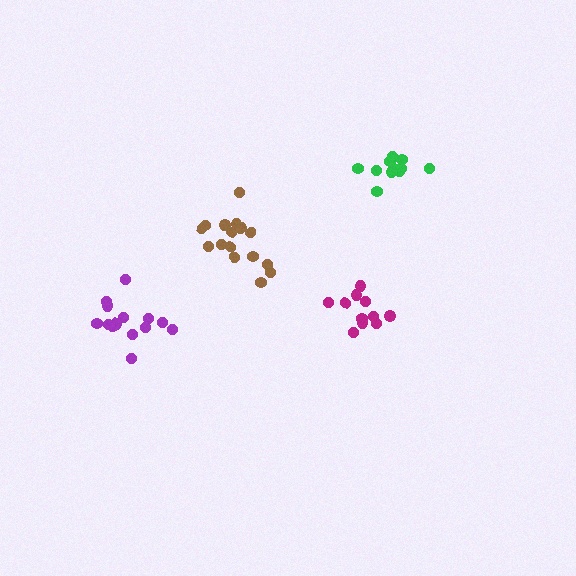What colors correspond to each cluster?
The clusters are colored: green, purple, magenta, brown.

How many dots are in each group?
Group 1: 13 dots, Group 2: 15 dots, Group 3: 11 dots, Group 4: 16 dots (55 total).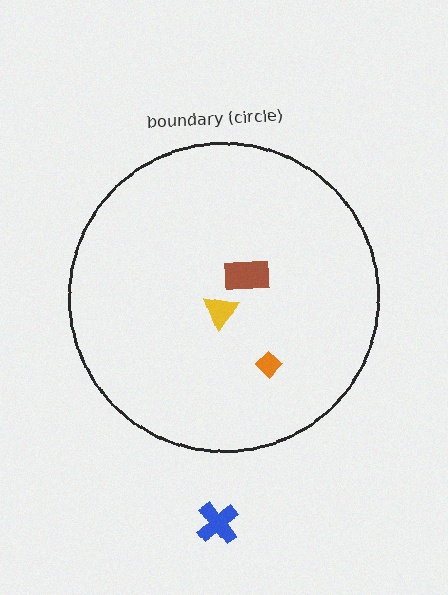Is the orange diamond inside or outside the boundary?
Inside.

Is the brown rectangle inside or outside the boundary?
Inside.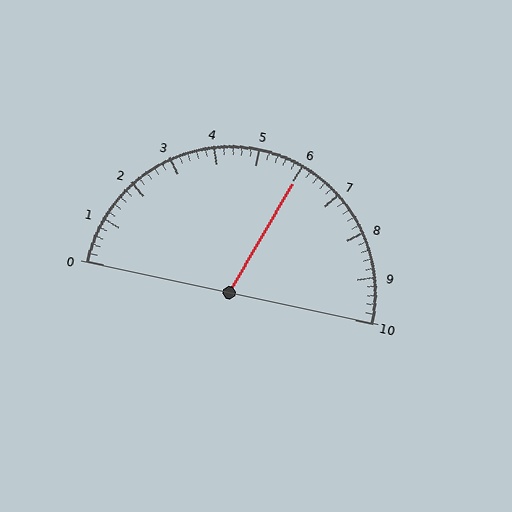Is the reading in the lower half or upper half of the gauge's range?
The reading is in the upper half of the range (0 to 10).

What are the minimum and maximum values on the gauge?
The gauge ranges from 0 to 10.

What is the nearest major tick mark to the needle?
The nearest major tick mark is 6.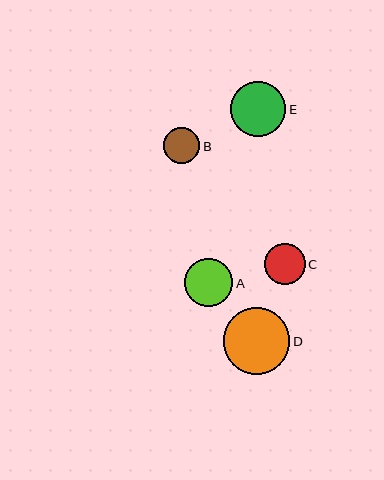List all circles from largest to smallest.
From largest to smallest: D, E, A, C, B.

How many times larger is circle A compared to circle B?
Circle A is approximately 1.3 times the size of circle B.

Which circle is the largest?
Circle D is the largest with a size of approximately 67 pixels.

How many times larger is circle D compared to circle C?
Circle D is approximately 1.6 times the size of circle C.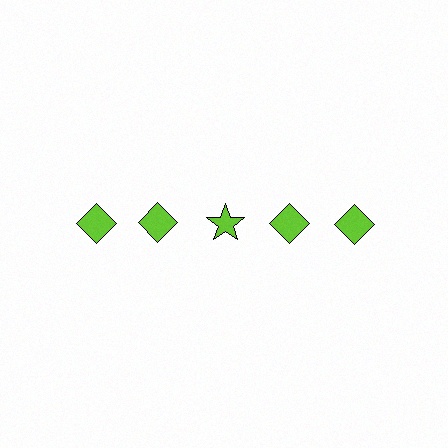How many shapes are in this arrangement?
There are 5 shapes arranged in a grid pattern.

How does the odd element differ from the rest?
It has a different shape: star instead of diamond.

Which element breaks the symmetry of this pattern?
The lime star in the top row, center column breaks the symmetry. All other shapes are lime diamonds.